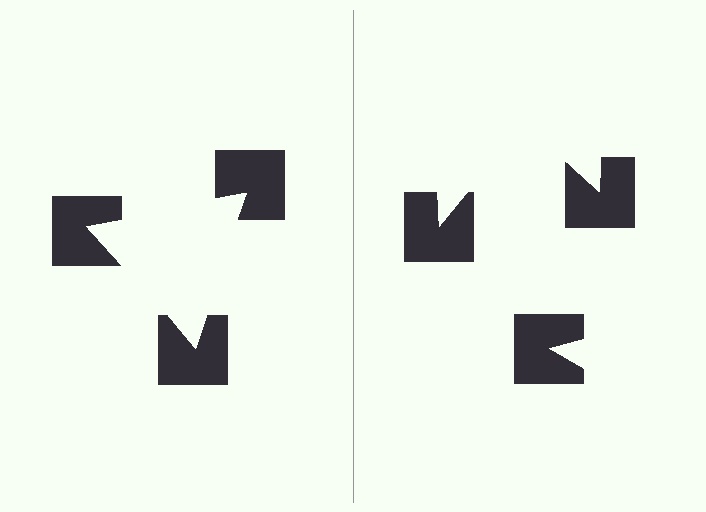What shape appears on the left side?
An illusory triangle.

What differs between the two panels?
The notched squares are positioned identically on both sides; only the wedge orientations differ. On the left they align to a triangle; on the right they are misaligned.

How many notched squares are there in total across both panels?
6 — 3 on each side.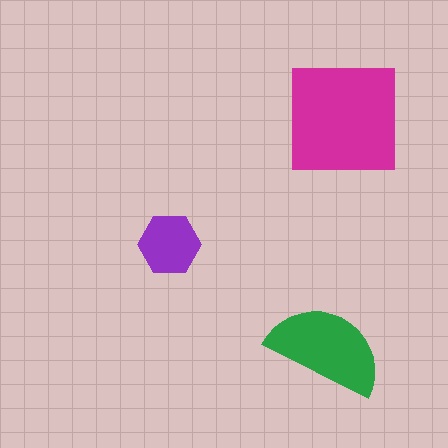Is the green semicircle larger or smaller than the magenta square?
Smaller.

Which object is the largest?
The magenta square.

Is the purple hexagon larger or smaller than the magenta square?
Smaller.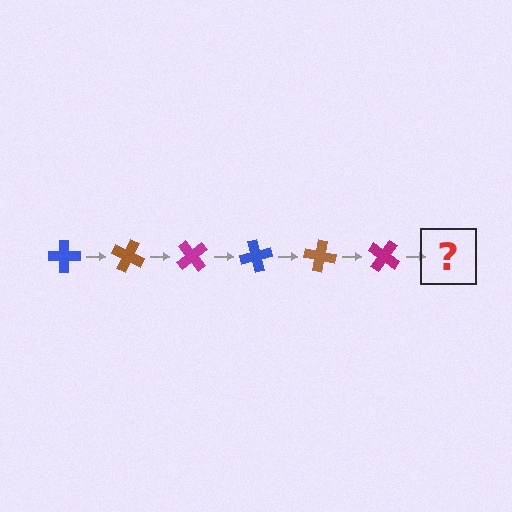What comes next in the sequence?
The next element should be a blue cross, rotated 150 degrees from the start.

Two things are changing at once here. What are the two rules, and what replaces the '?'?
The two rules are that it rotates 25 degrees each step and the color cycles through blue, brown, and magenta. The '?' should be a blue cross, rotated 150 degrees from the start.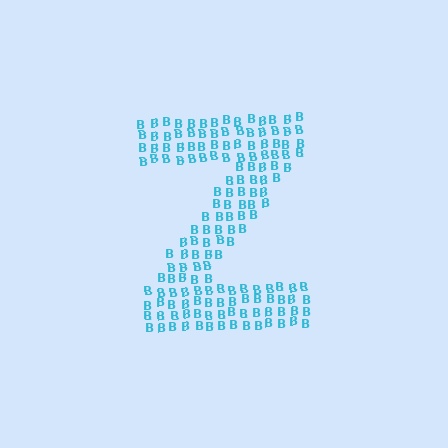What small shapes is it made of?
It is made of small letter B's.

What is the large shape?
The large shape is the letter Z.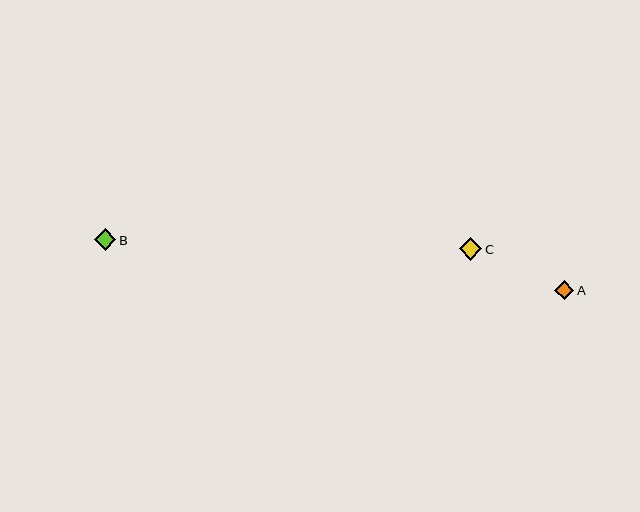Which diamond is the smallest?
Diamond A is the smallest with a size of approximately 19 pixels.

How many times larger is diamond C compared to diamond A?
Diamond C is approximately 1.2 times the size of diamond A.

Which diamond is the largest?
Diamond C is the largest with a size of approximately 23 pixels.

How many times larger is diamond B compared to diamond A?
Diamond B is approximately 1.1 times the size of diamond A.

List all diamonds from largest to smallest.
From largest to smallest: C, B, A.